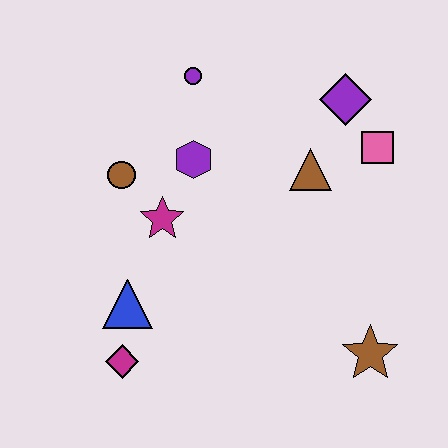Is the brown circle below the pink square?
Yes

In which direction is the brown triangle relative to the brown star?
The brown triangle is above the brown star.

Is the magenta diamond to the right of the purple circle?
No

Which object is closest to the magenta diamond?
The blue triangle is closest to the magenta diamond.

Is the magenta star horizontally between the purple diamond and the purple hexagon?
No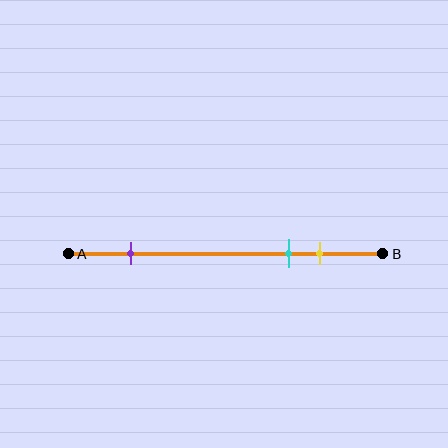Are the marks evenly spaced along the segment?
No, the marks are not evenly spaced.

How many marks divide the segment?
There are 3 marks dividing the segment.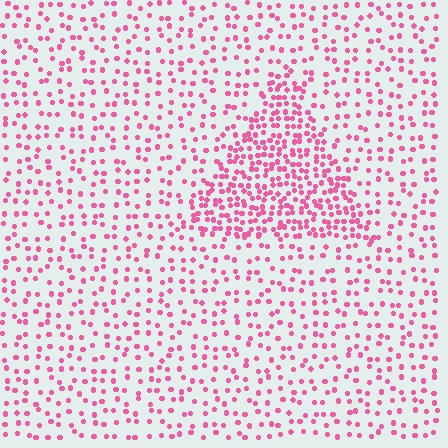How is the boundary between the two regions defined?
The boundary is defined by a change in element density (approximately 2.3x ratio). All elements are the same color, size, and shape.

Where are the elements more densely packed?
The elements are more densely packed inside the triangle boundary.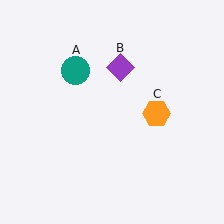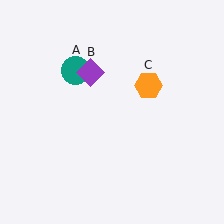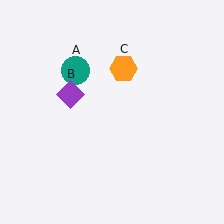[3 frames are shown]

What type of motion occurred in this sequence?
The purple diamond (object B), orange hexagon (object C) rotated counterclockwise around the center of the scene.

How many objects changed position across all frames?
2 objects changed position: purple diamond (object B), orange hexagon (object C).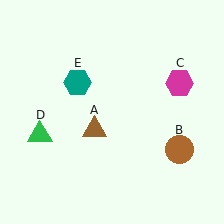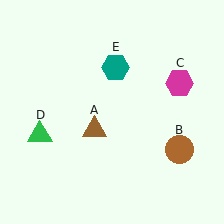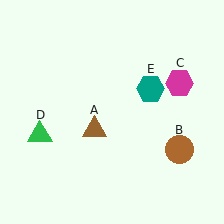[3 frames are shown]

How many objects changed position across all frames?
1 object changed position: teal hexagon (object E).